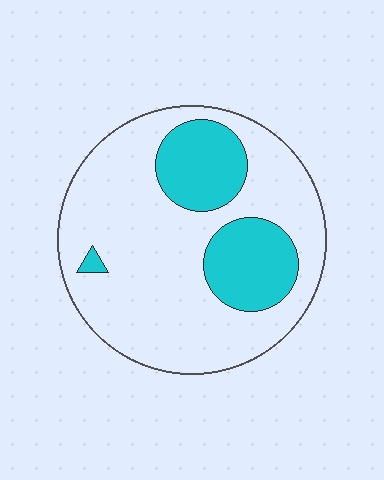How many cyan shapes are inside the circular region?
3.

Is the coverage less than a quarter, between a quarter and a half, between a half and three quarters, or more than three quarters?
Between a quarter and a half.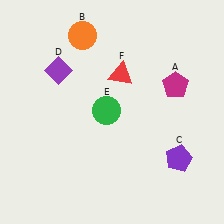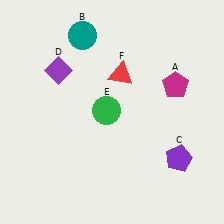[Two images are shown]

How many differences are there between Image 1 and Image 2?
There is 1 difference between the two images.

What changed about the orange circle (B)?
In Image 1, B is orange. In Image 2, it changed to teal.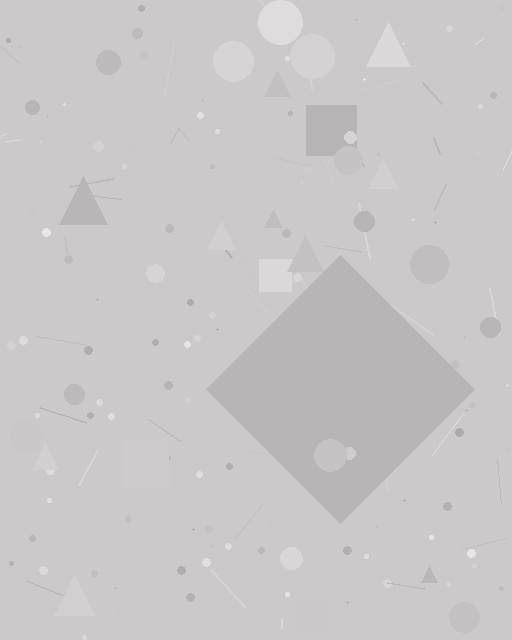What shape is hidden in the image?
A diamond is hidden in the image.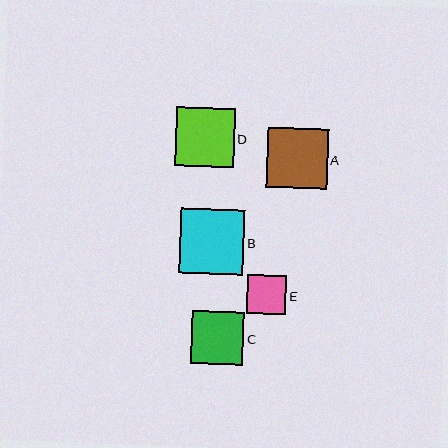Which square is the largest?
Square B is the largest with a size of approximately 64 pixels.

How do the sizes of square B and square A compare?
Square B and square A are approximately the same size.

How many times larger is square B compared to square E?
Square B is approximately 1.6 times the size of square E.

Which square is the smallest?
Square E is the smallest with a size of approximately 39 pixels.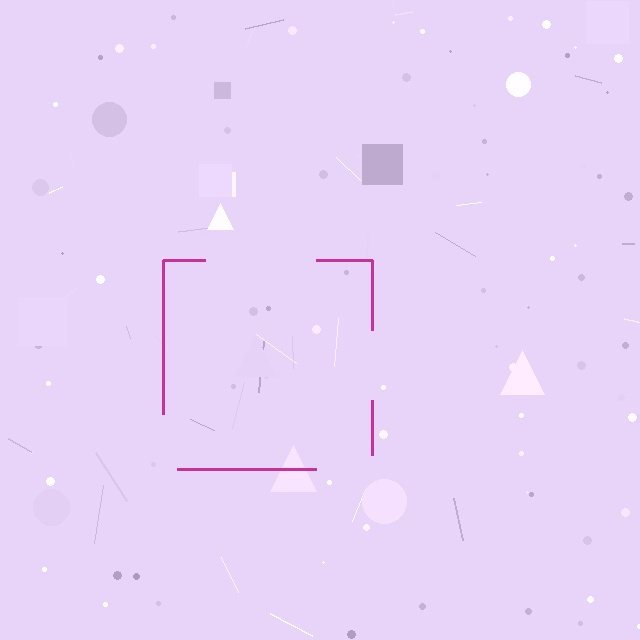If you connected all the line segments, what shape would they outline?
They would outline a square.